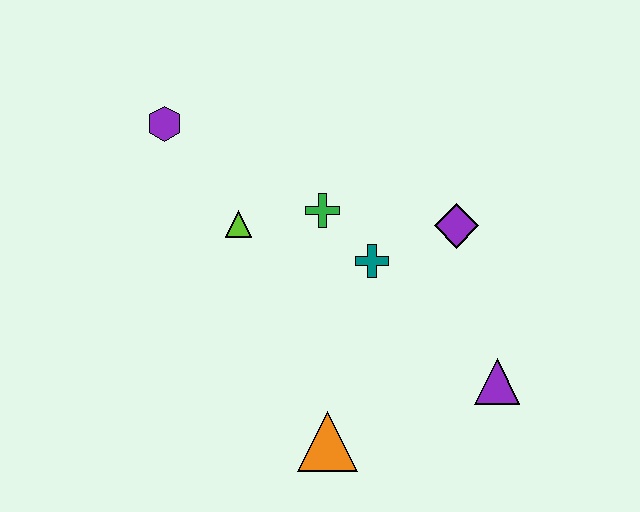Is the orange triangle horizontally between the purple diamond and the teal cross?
No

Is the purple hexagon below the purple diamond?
No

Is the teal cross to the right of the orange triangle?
Yes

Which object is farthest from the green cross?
The purple triangle is farthest from the green cross.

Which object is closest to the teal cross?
The green cross is closest to the teal cross.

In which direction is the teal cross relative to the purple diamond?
The teal cross is to the left of the purple diamond.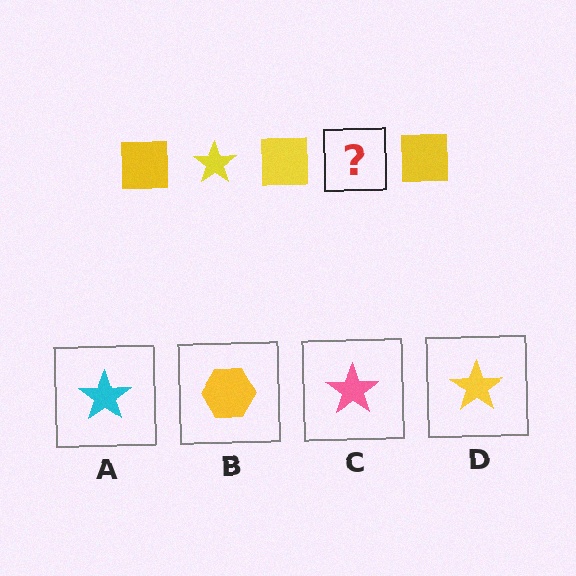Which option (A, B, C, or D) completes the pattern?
D.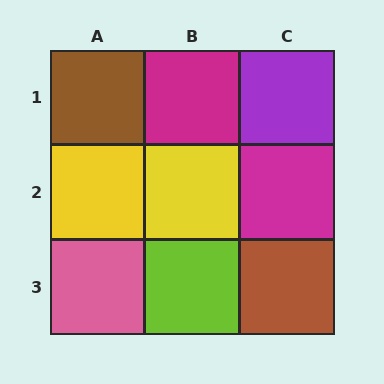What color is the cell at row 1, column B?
Magenta.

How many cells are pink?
1 cell is pink.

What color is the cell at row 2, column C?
Magenta.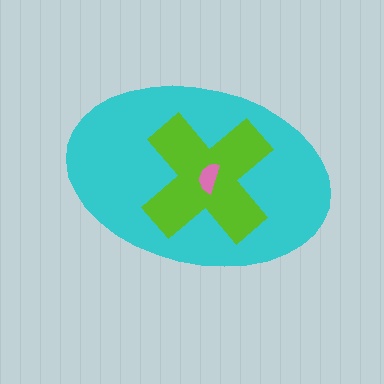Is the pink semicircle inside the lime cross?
Yes.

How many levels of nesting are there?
3.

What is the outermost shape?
The cyan ellipse.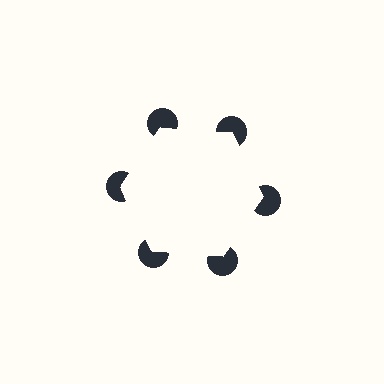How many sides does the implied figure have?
6 sides.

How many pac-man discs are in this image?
There are 6 — one at each vertex of the illusory hexagon.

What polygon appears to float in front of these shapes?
An illusory hexagon — its edges are inferred from the aligned wedge cuts in the pac-man discs, not physically drawn.